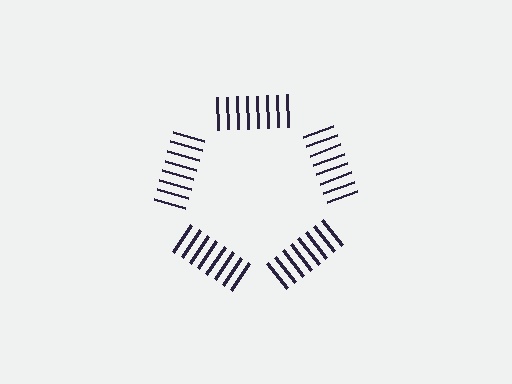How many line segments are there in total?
40 — 8 along each of the 5 edges.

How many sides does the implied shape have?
5 sides — the line-ends trace a pentagon.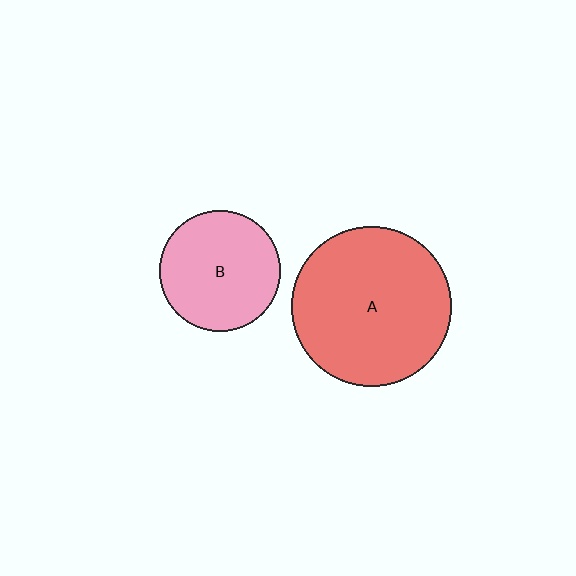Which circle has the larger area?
Circle A (red).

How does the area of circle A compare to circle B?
Approximately 1.8 times.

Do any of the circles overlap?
No, none of the circles overlap.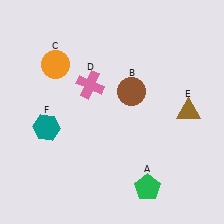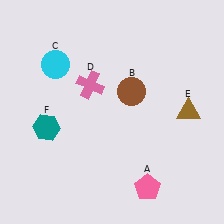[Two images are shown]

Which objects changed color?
A changed from green to pink. C changed from orange to cyan.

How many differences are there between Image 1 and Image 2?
There are 2 differences between the two images.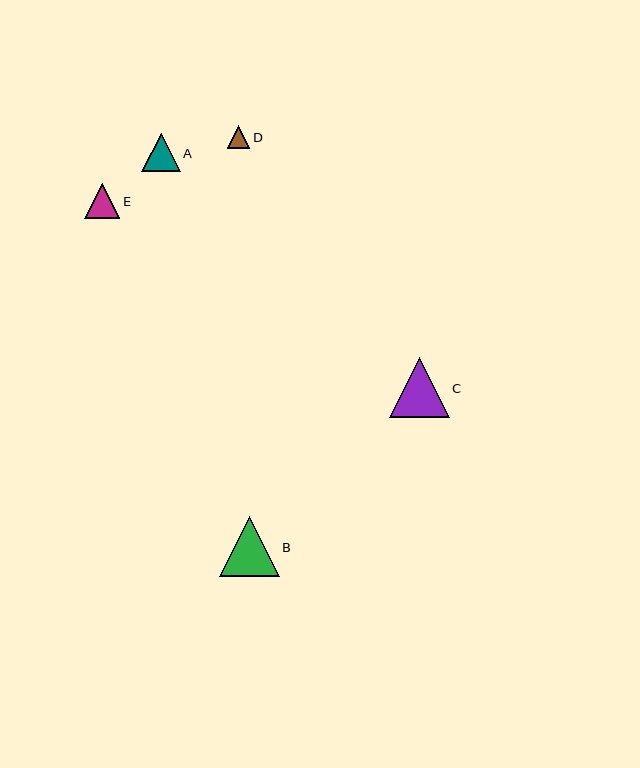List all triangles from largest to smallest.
From largest to smallest: B, C, A, E, D.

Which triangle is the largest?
Triangle B is the largest with a size of approximately 60 pixels.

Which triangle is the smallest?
Triangle D is the smallest with a size of approximately 22 pixels.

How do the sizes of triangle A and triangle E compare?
Triangle A and triangle E are approximately the same size.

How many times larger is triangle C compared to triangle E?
Triangle C is approximately 1.7 times the size of triangle E.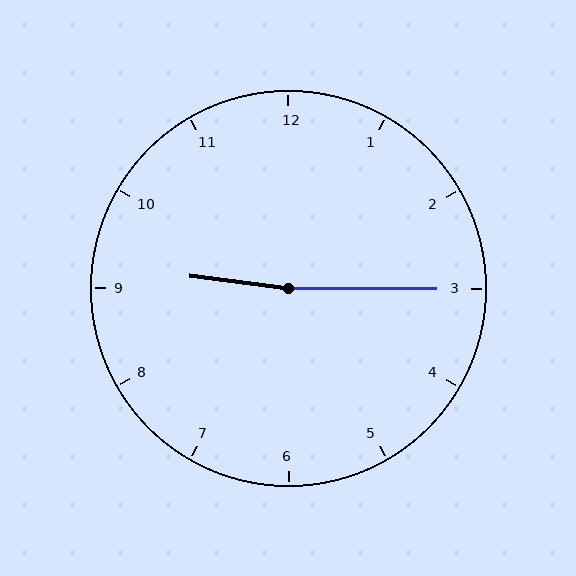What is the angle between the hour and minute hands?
Approximately 172 degrees.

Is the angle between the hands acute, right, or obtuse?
It is obtuse.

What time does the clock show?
9:15.